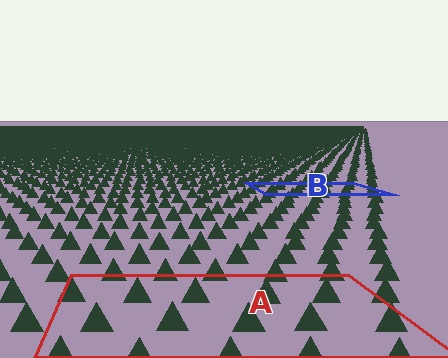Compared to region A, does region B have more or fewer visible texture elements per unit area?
Region B has more texture elements per unit area — they are packed more densely because it is farther away.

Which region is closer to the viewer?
Region A is closer. The texture elements there are larger and more spread out.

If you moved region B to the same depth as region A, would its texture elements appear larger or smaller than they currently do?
They would appear larger. At a closer depth, the same texture elements are projected at a bigger on-screen size.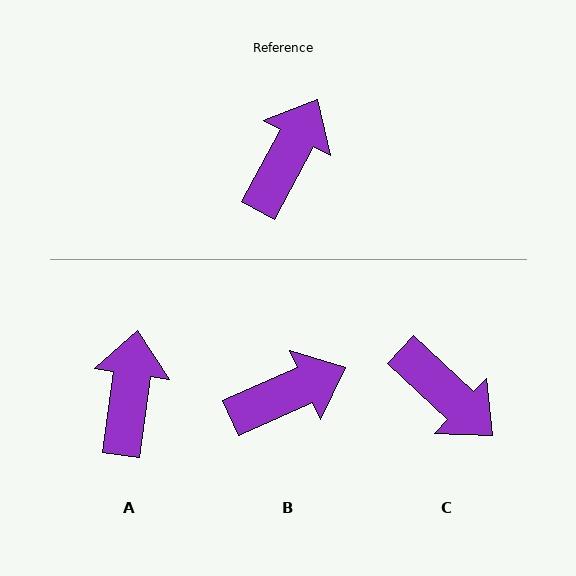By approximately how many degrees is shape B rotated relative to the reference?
Approximately 38 degrees clockwise.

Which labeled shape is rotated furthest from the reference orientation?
C, about 105 degrees away.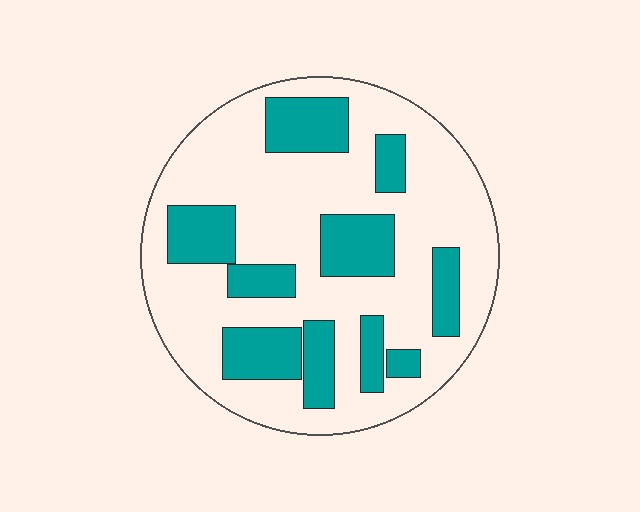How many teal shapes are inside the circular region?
10.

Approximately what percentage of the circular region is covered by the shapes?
Approximately 30%.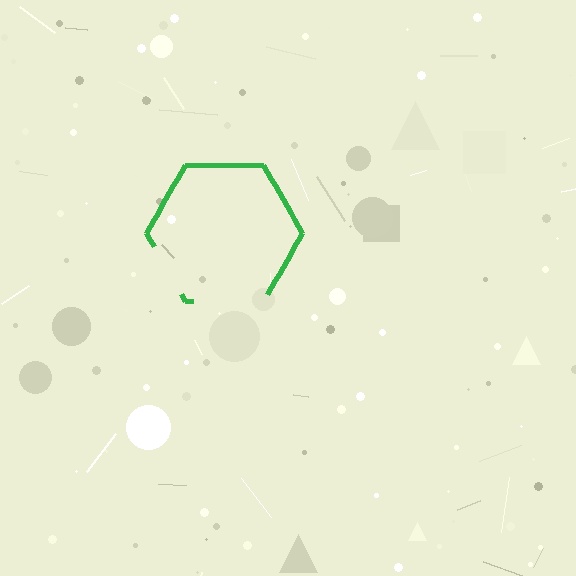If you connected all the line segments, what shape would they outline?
They would outline a hexagon.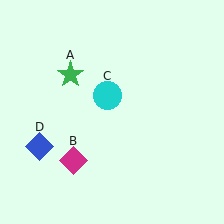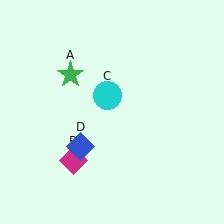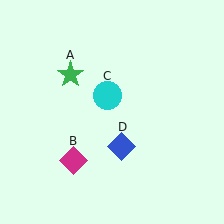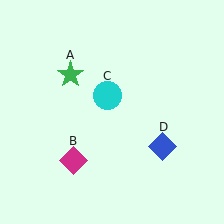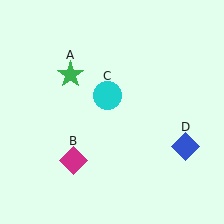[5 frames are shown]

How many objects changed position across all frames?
1 object changed position: blue diamond (object D).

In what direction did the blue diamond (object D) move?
The blue diamond (object D) moved right.